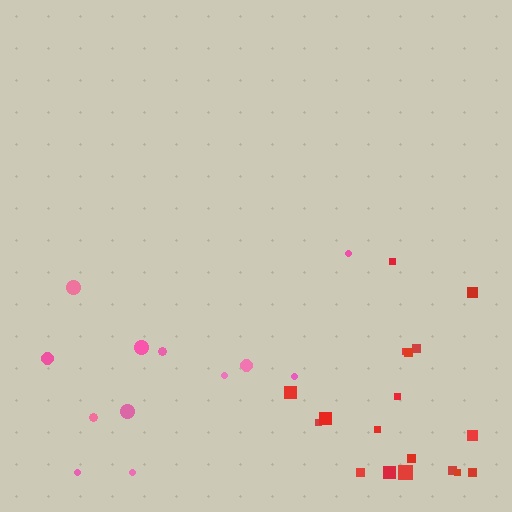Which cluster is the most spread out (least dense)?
Pink.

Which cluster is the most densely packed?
Red.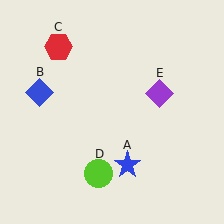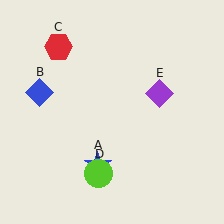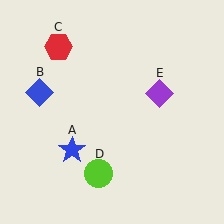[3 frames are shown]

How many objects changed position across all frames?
1 object changed position: blue star (object A).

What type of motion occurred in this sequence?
The blue star (object A) rotated clockwise around the center of the scene.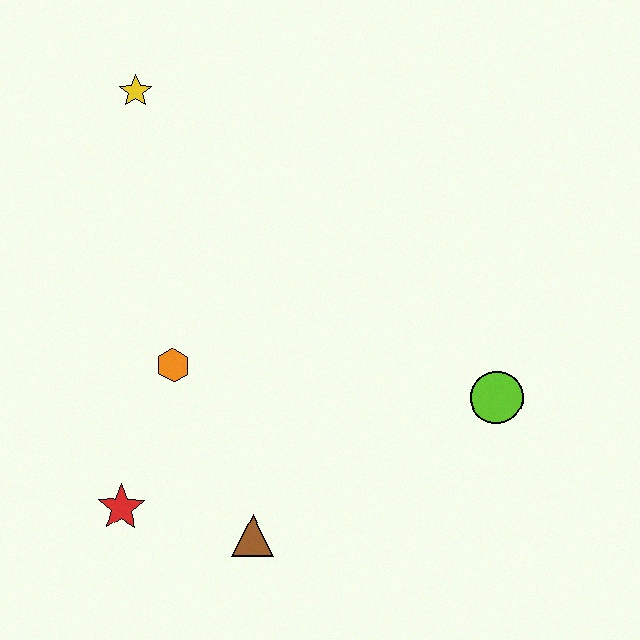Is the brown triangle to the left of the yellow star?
No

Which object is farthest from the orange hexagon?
The lime circle is farthest from the orange hexagon.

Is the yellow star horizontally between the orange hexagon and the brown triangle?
No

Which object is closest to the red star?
The brown triangle is closest to the red star.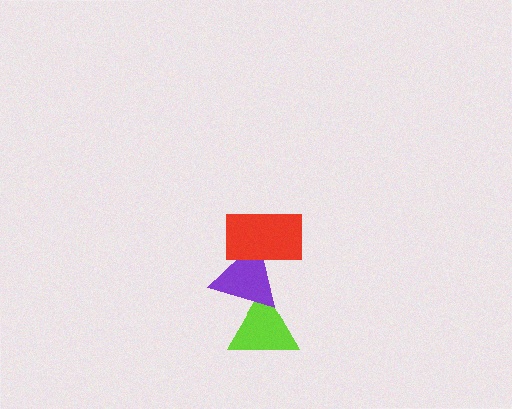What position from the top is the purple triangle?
The purple triangle is 2nd from the top.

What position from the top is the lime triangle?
The lime triangle is 3rd from the top.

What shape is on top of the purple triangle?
The red rectangle is on top of the purple triangle.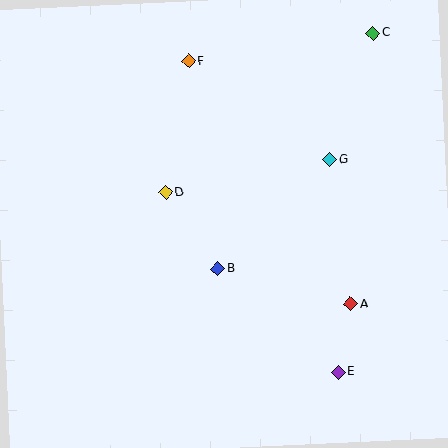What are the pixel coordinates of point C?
Point C is at (373, 33).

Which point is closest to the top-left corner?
Point F is closest to the top-left corner.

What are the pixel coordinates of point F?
Point F is at (189, 61).